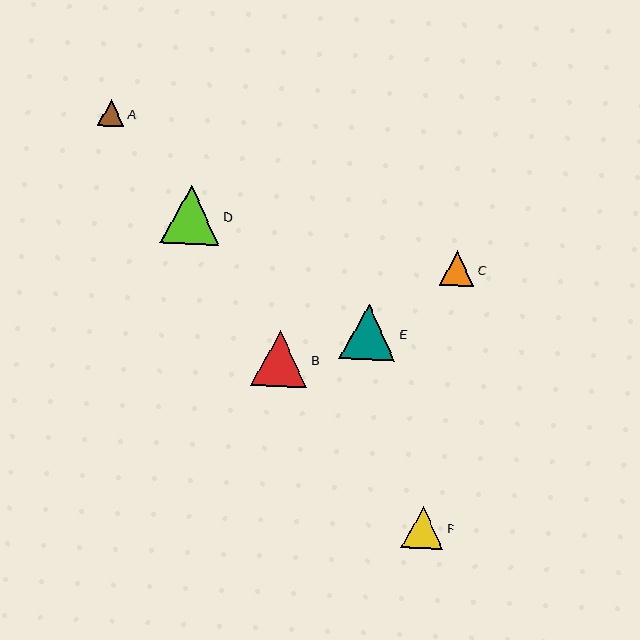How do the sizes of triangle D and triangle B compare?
Triangle D and triangle B are approximately the same size.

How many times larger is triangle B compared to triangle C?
Triangle B is approximately 1.6 times the size of triangle C.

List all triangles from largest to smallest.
From largest to smallest: D, B, E, F, C, A.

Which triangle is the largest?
Triangle D is the largest with a size of approximately 59 pixels.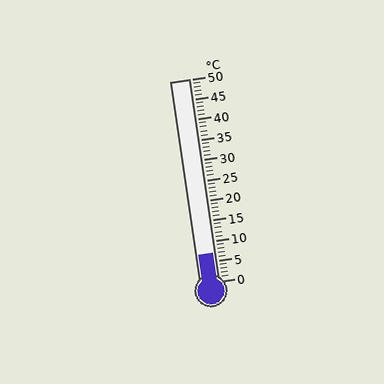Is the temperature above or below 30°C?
The temperature is below 30°C.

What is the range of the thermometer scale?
The thermometer scale ranges from 0°C to 50°C.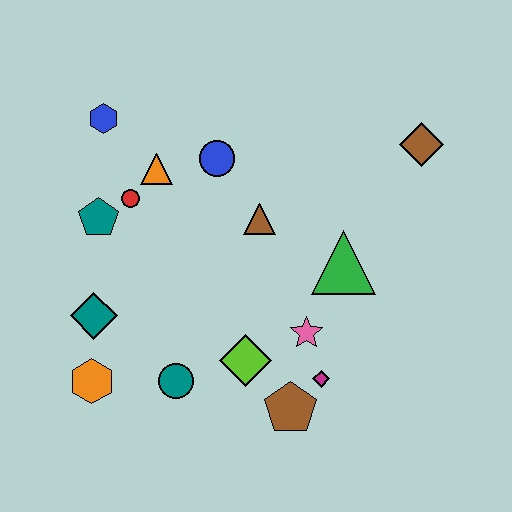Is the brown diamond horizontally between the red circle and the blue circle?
No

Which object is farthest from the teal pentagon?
The brown diamond is farthest from the teal pentagon.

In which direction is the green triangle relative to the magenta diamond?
The green triangle is above the magenta diamond.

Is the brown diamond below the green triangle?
No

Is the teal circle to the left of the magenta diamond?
Yes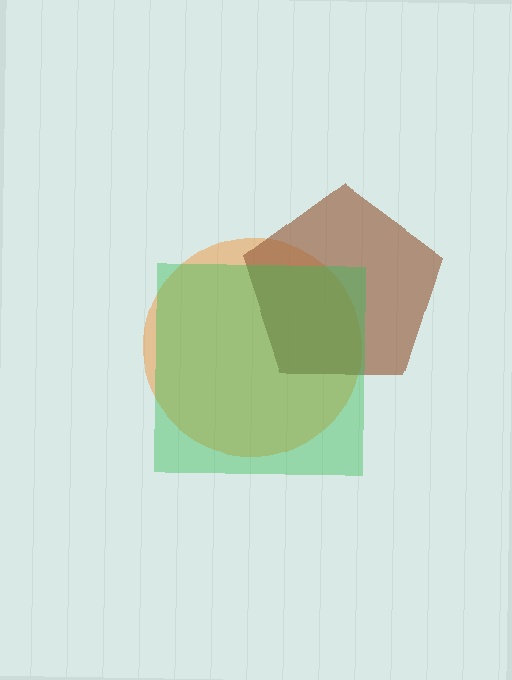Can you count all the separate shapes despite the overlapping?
Yes, there are 3 separate shapes.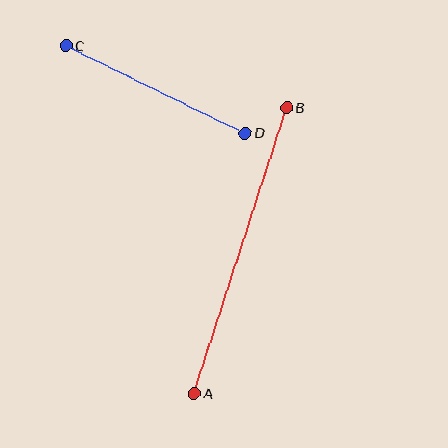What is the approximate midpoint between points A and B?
The midpoint is at approximately (240, 250) pixels.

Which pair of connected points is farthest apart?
Points A and B are farthest apart.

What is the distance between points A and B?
The distance is approximately 300 pixels.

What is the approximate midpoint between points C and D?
The midpoint is at approximately (156, 89) pixels.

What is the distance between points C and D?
The distance is approximately 199 pixels.